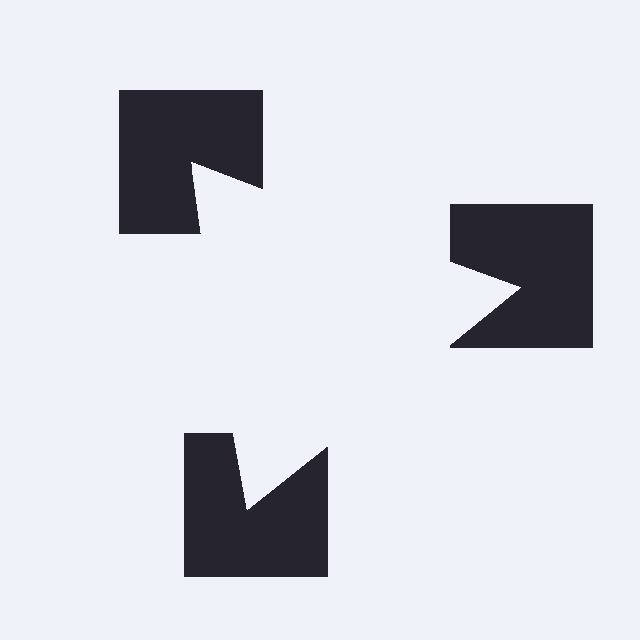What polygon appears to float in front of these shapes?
An illusory triangle — its edges are inferred from the aligned wedge cuts in the notched squares, not physically drawn.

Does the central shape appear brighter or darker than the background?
It typically appears slightly brighter than the background, even though no actual brightness change is drawn.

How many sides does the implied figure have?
3 sides.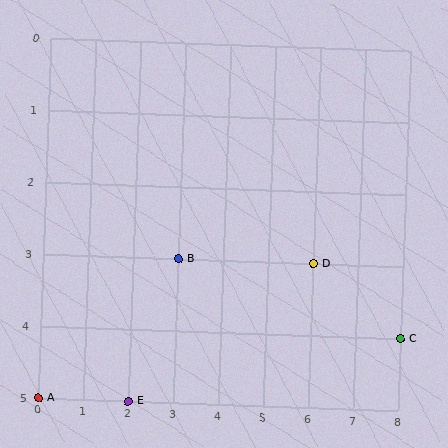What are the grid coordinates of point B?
Point B is at grid coordinates (3, 3).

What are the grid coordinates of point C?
Point C is at grid coordinates (8, 4).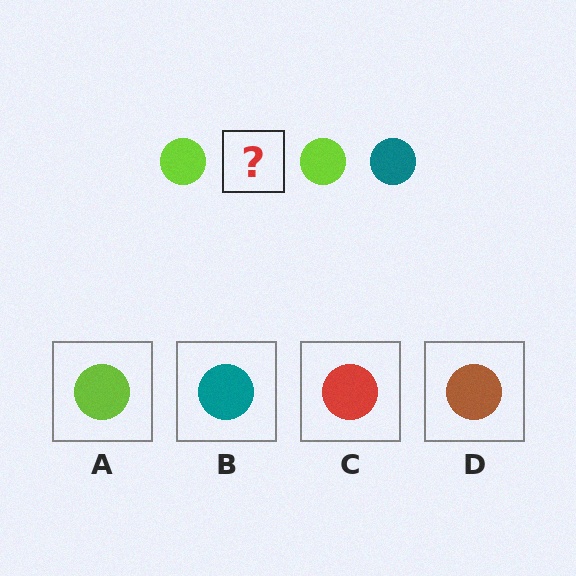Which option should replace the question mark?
Option B.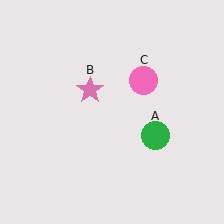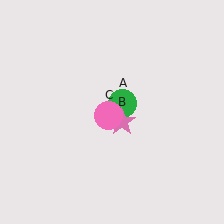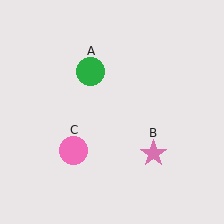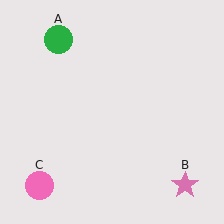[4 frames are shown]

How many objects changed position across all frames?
3 objects changed position: green circle (object A), pink star (object B), pink circle (object C).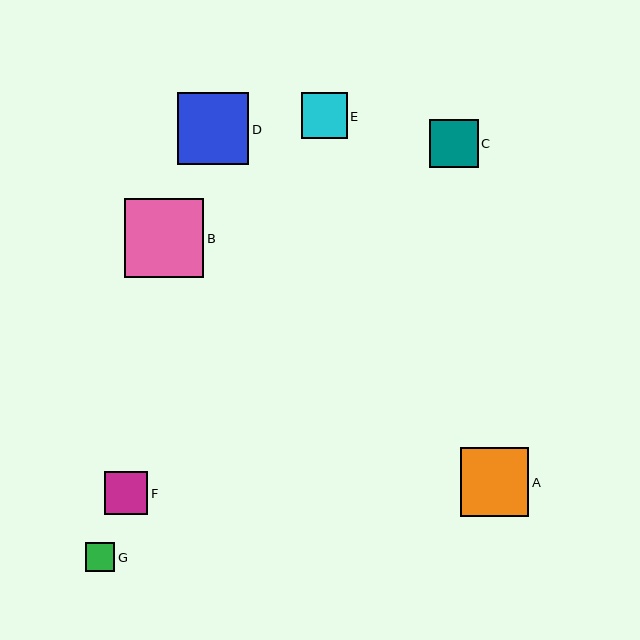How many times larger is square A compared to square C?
Square A is approximately 1.4 times the size of square C.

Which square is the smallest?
Square G is the smallest with a size of approximately 29 pixels.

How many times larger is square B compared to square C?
Square B is approximately 1.6 times the size of square C.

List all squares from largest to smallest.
From largest to smallest: B, D, A, C, E, F, G.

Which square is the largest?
Square B is the largest with a size of approximately 79 pixels.